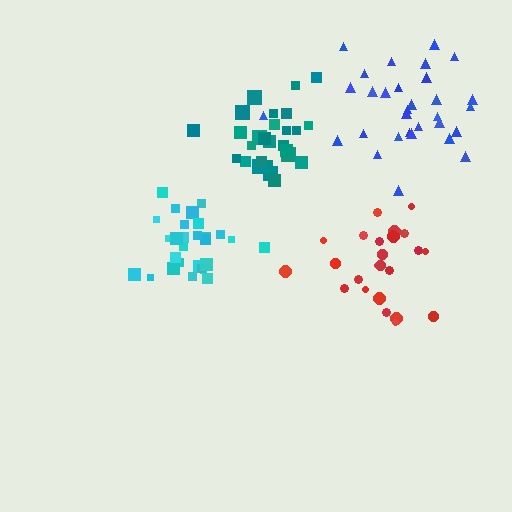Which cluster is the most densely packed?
Teal.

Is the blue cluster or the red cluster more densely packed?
Red.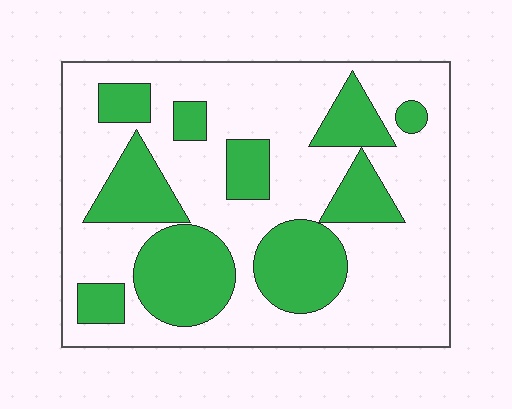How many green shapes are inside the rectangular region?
10.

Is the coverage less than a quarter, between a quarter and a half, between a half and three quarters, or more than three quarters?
Between a quarter and a half.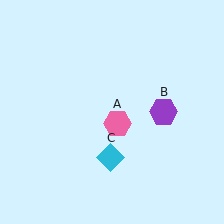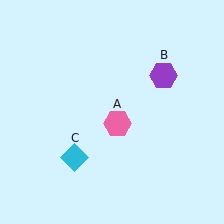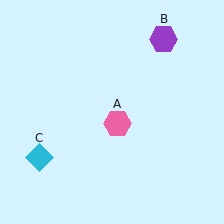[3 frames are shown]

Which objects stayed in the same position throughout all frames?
Pink hexagon (object A) remained stationary.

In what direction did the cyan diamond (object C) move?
The cyan diamond (object C) moved left.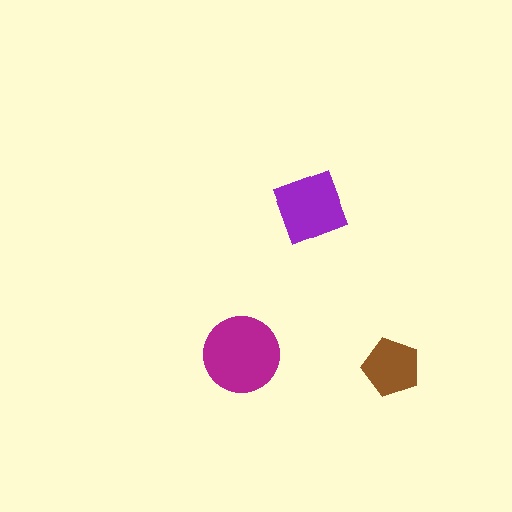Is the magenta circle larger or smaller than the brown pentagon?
Larger.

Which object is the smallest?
The brown pentagon.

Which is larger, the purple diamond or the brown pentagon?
The purple diamond.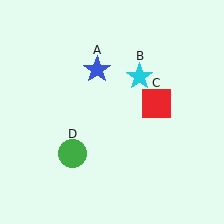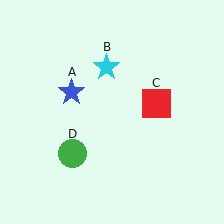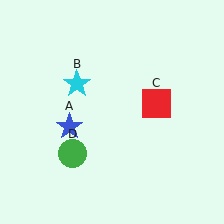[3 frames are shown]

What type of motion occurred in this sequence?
The blue star (object A), cyan star (object B) rotated counterclockwise around the center of the scene.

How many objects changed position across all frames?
2 objects changed position: blue star (object A), cyan star (object B).